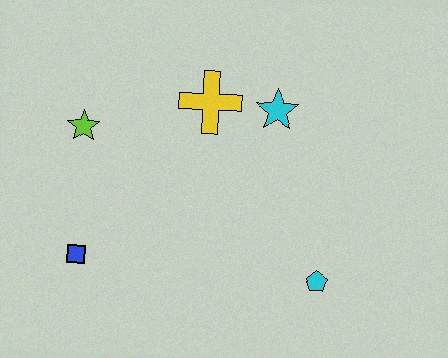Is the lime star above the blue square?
Yes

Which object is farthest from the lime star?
The cyan pentagon is farthest from the lime star.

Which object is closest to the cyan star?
The yellow cross is closest to the cyan star.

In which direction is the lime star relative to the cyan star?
The lime star is to the left of the cyan star.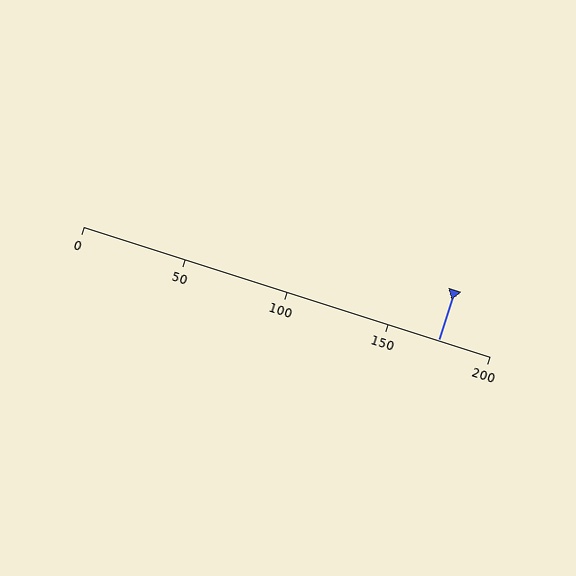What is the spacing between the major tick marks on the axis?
The major ticks are spaced 50 apart.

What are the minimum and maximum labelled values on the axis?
The axis runs from 0 to 200.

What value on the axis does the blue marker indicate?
The marker indicates approximately 175.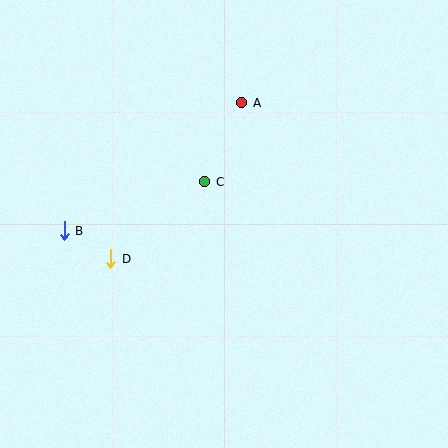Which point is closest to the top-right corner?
Point A is closest to the top-right corner.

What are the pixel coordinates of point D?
Point D is at (111, 259).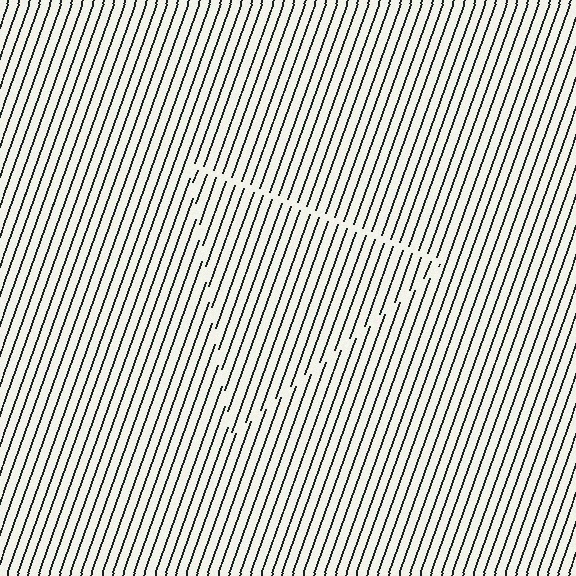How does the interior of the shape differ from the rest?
The interior of the shape contains the same grating, shifted by half a period — the contour is defined by the phase discontinuity where line-ends from the inner and outer gratings abut.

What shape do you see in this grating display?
An illusory triangle. The interior of the shape contains the same grating, shifted by half a period — the contour is defined by the phase discontinuity where line-ends from the inner and outer gratings abut.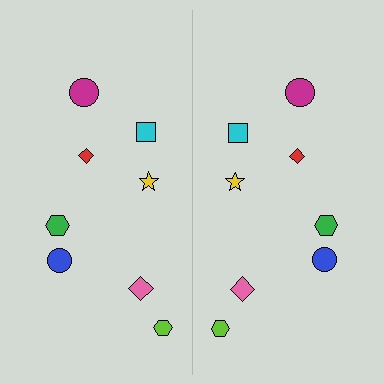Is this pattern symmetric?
Yes, this pattern has bilateral (reflection) symmetry.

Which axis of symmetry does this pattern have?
The pattern has a vertical axis of symmetry running through the center of the image.